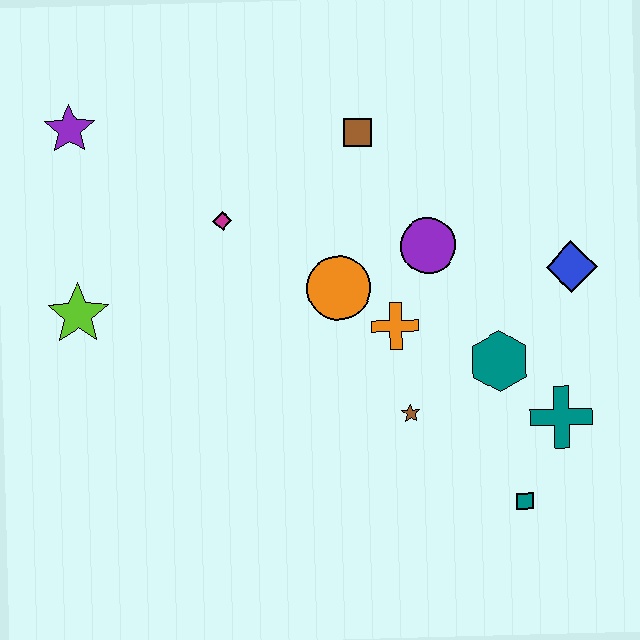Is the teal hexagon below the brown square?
Yes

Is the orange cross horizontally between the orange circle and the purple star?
No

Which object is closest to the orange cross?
The orange circle is closest to the orange cross.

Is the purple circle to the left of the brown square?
No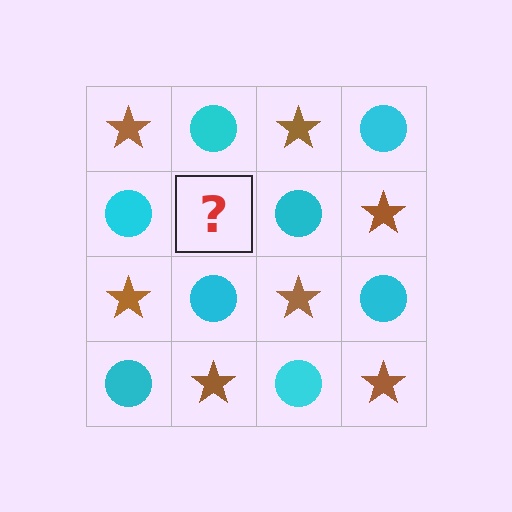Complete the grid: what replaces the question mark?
The question mark should be replaced with a brown star.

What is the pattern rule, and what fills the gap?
The rule is that it alternates brown star and cyan circle in a checkerboard pattern. The gap should be filled with a brown star.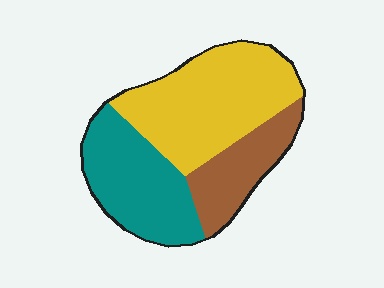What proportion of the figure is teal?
Teal takes up between a quarter and a half of the figure.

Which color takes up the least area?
Brown, at roughly 20%.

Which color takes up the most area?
Yellow, at roughly 45%.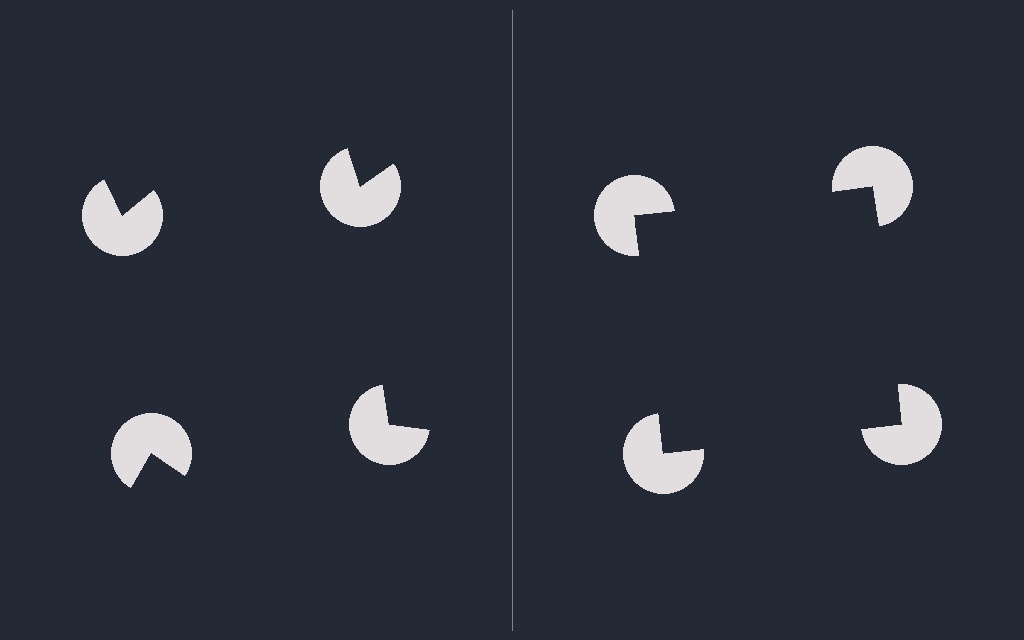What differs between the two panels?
The pac-man discs are positioned identically on both sides; only the wedge orientations differ. On the right they align to a square; on the left they are misaligned.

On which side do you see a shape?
An illusory square appears on the right side. On the left side the wedge cuts are rotated, so no coherent shape forms.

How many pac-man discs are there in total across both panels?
8 — 4 on each side.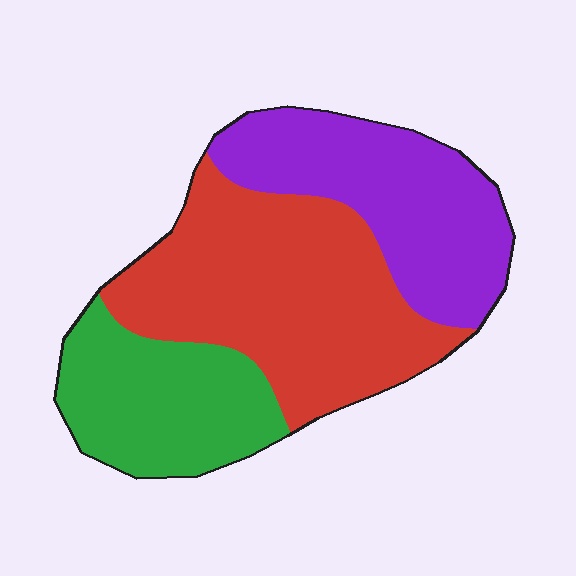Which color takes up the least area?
Green, at roughly 25%.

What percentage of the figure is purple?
Purple covers 31% of the figure.